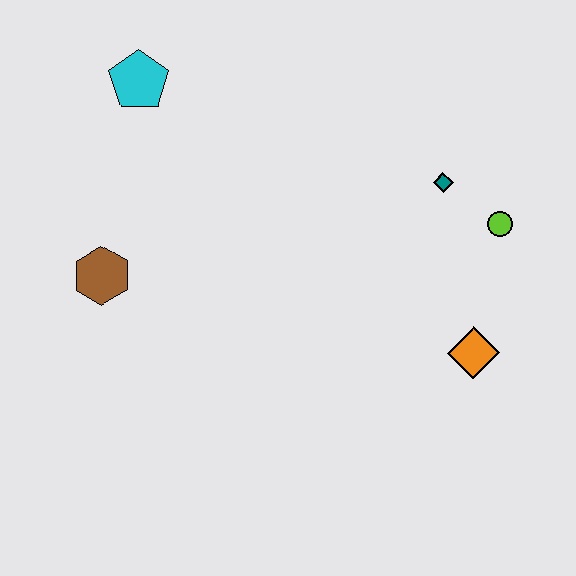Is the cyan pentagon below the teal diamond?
No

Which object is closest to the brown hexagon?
The cyan pentagon is closest to the brown hexagon.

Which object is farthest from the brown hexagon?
The lime circle is farthest from the brown hexagon.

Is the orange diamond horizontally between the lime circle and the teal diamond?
Yes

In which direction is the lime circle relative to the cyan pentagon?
The lime circle is to the right of the cyan pentagon.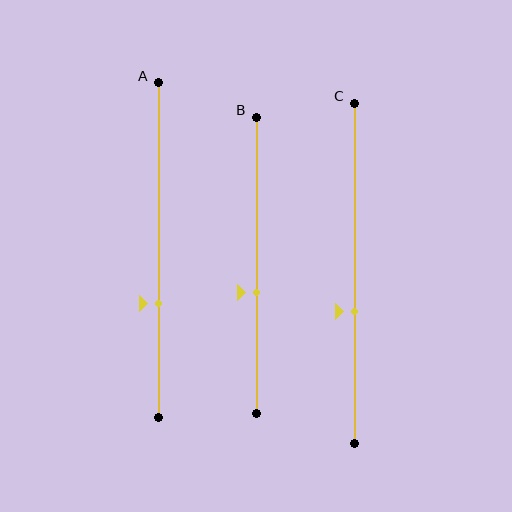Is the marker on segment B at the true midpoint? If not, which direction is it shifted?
No, the marker on segment B is shifted downward by about 9% of the segment length.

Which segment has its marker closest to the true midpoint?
Segment B has its marker closest to the true midpoint.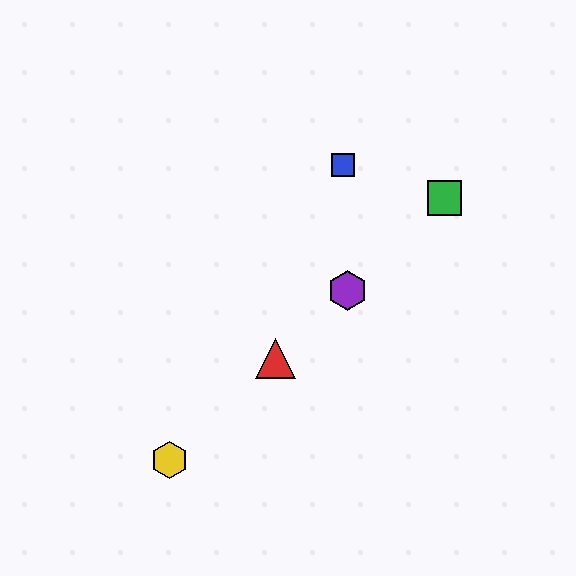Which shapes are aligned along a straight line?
The red triangle, the green square, the yellow hexagon, the purple hexagon are aligned along a straight line.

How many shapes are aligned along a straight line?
4 shapes (the red triangle, the green square, the yellow hexagon, the purple hexagon) are aligned along a straight line.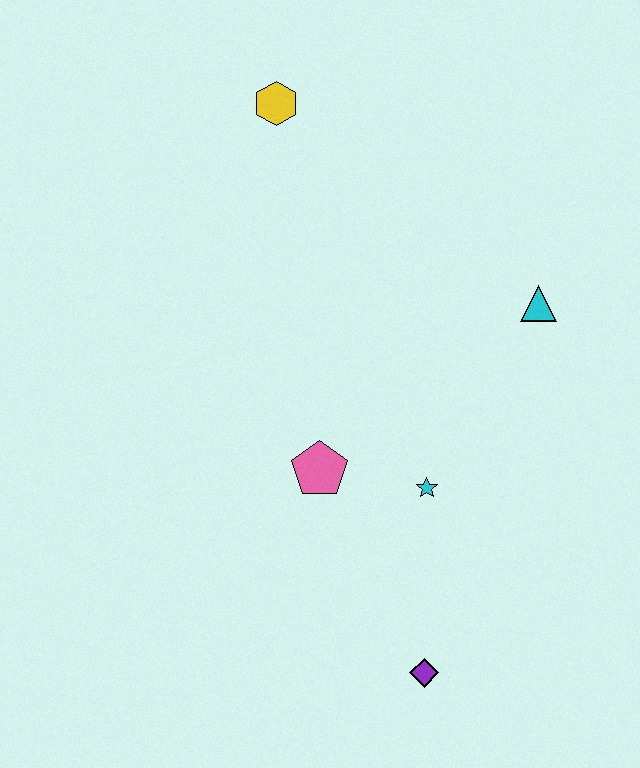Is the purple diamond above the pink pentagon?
No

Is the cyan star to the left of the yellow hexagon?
No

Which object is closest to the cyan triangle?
The cyan star is closest to the cyan triangle.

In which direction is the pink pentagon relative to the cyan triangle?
The pink pentagon is to the left of the cyan triangle.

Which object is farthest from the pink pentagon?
The yellow hexagon is farthest from the pink pentagon.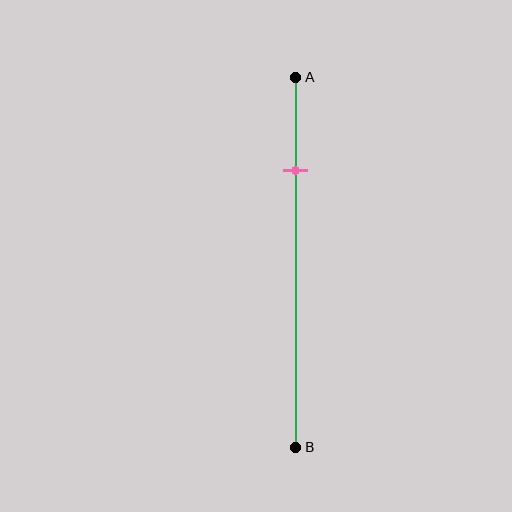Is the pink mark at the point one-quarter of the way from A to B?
Yes, the mark is approximately at the one-quarter point.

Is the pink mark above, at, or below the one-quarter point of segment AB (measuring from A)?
The pink mark is approximately at the one-quarter point of segment AB.